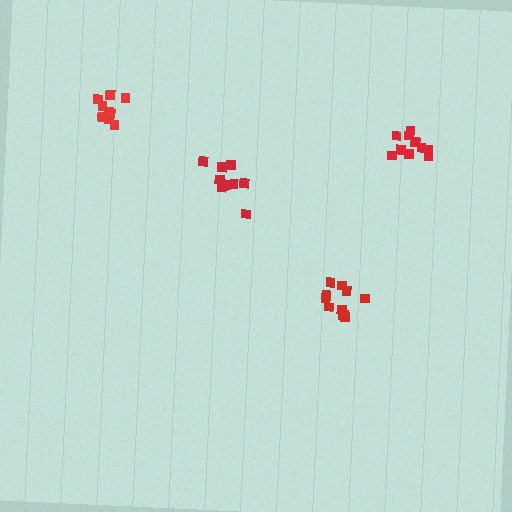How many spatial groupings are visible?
There are 4 spatial groupings.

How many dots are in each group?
Group 1: 10 dots, Group 2: 9 dots, Group 3: 10 dots, Group 4: 10 dots (39 total).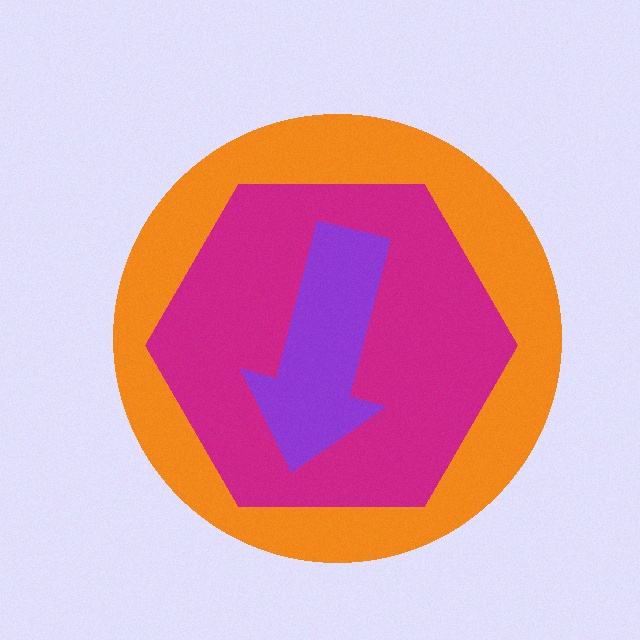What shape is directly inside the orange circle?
The magenta hexagon.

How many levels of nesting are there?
3.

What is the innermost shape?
The purple arrow.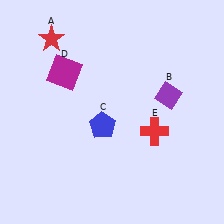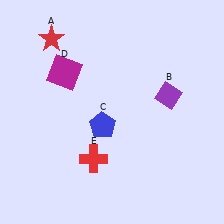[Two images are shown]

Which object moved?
The red cross (E) moved left.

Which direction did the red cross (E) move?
The red cross (E) moved left.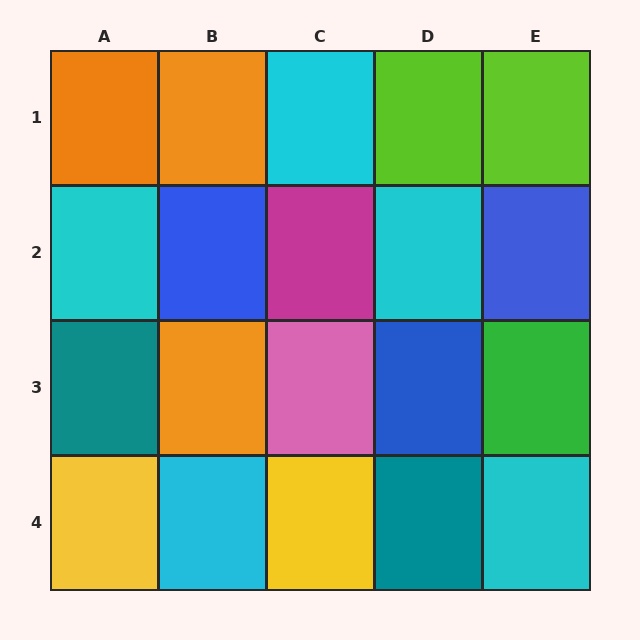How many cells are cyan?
5 cells are cyan.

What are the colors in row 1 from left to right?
Orange, orange, cyan, lime, lime.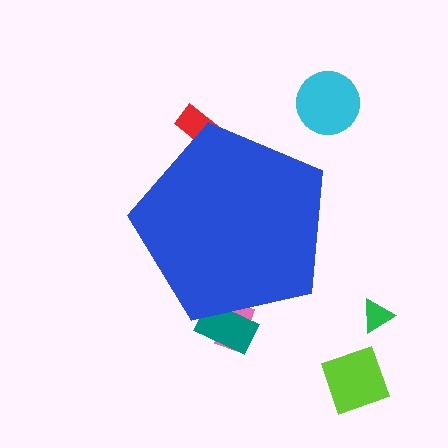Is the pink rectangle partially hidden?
Yes, the pink rectangle is partially hidden behind the blue pentagon.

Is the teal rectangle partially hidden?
Yes, the teal rectangle is partially hidden behind the blue pentagon.